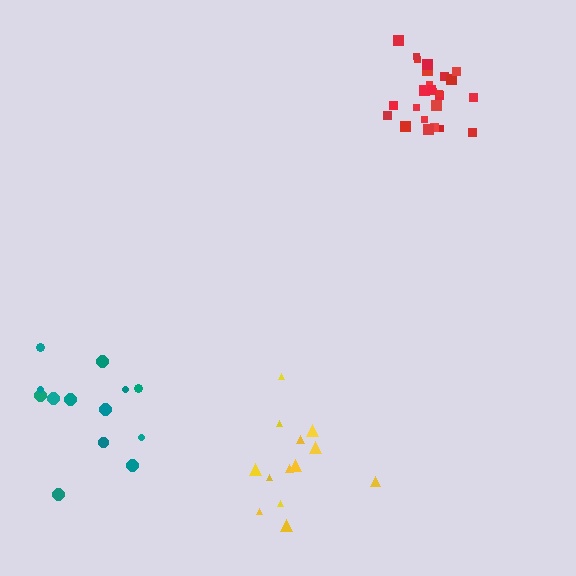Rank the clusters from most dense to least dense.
red, yellow, teal.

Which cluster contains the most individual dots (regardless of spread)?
Red (25).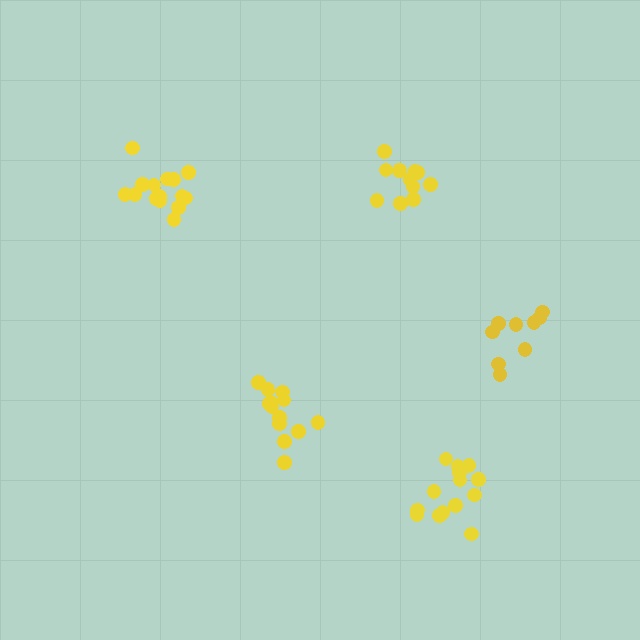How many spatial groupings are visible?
There are 5 spatial groupings.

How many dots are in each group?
Group 1: 13 dots, Group 2: 11 dots, Group 3: 14 dots, Group 4: 9 dots, Group 5: 15 dots (62 total).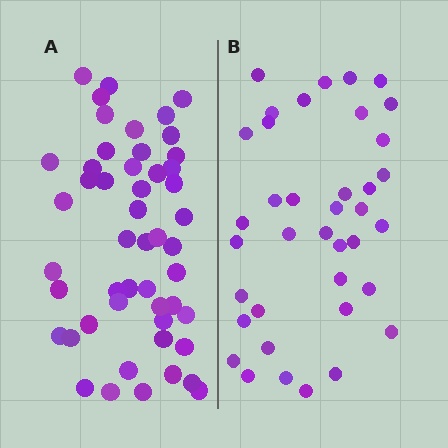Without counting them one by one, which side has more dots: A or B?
Region A (the left region) has more dots.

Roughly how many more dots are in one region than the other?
Region A has roughly 12 or so more dots than region B.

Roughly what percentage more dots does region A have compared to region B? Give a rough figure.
About 30% more.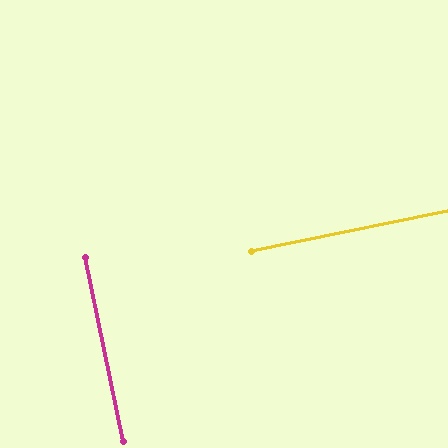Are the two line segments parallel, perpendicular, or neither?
Perpendicular — they meet at approximately 89°.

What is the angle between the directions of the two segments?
Approximately 89 degrees.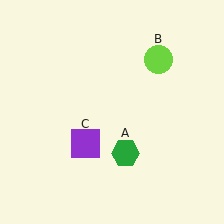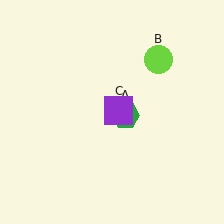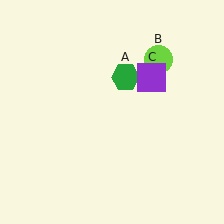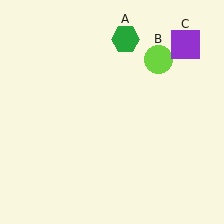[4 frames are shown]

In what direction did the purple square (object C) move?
The purple square (object C) moved up and to the right.